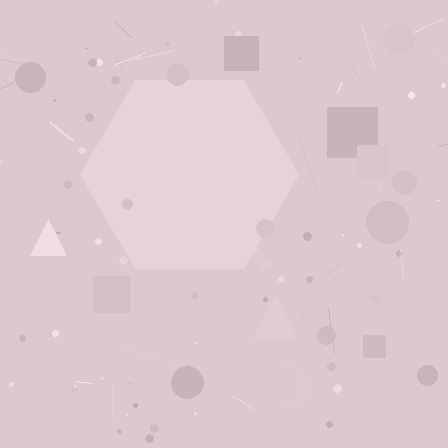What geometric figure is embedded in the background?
A hexagon is embedded in the background.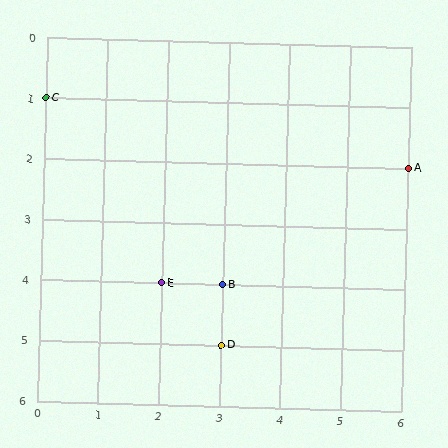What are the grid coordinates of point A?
Point A is at grid coordinates (6, 2).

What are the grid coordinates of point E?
Point E is at grid coordinates (2, 4).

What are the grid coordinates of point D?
Point D is at grid coordinates (3, 5).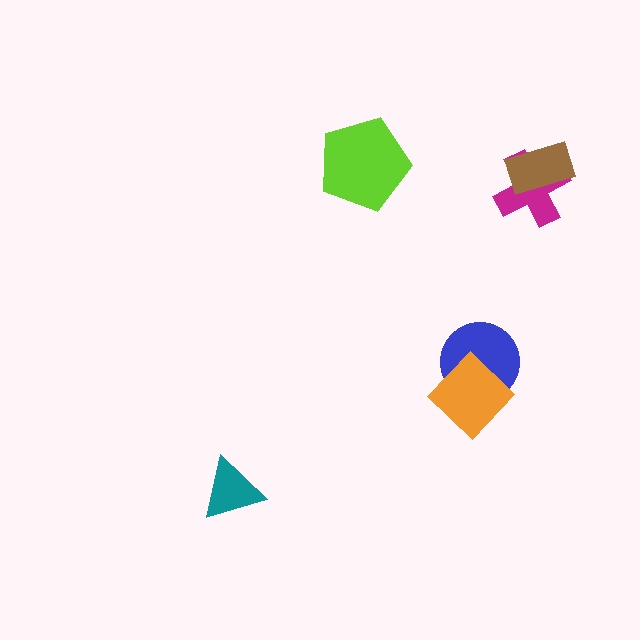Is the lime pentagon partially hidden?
No, no other shape covers it.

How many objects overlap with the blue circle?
1 object overlaps with the blue circle.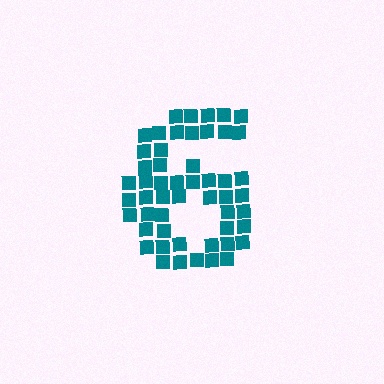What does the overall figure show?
The overall figure shows the digit 6.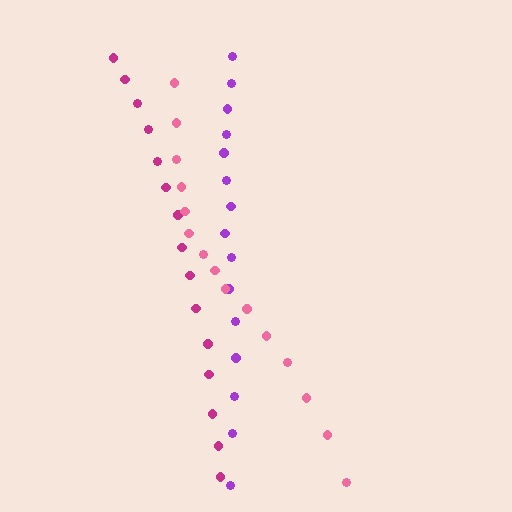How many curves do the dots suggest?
There are 3 distinct paths.